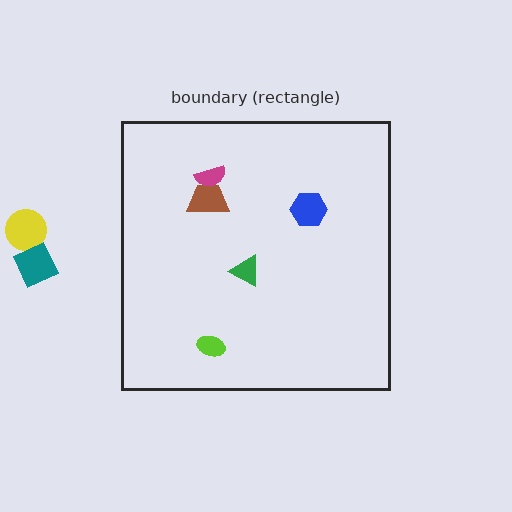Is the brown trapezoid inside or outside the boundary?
Inside.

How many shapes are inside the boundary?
5 inside, 2 outside.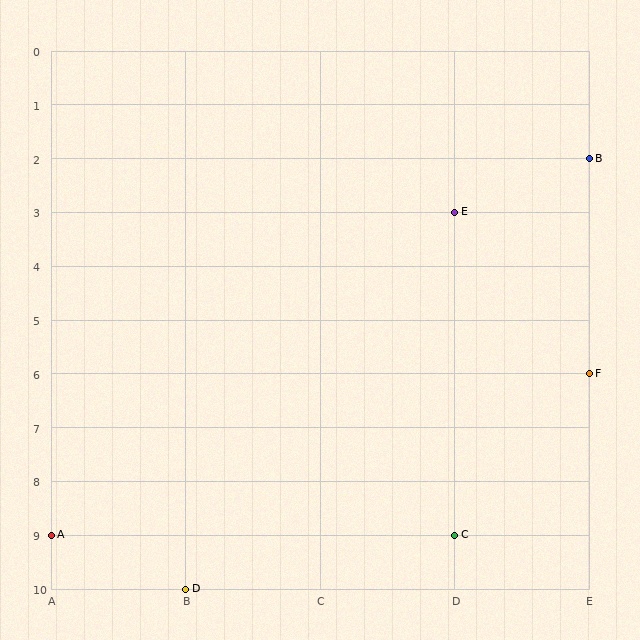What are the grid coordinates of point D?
Point D is at grid coordinates (B, 10).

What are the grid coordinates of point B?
Point B is at grid coordinates (E, 2).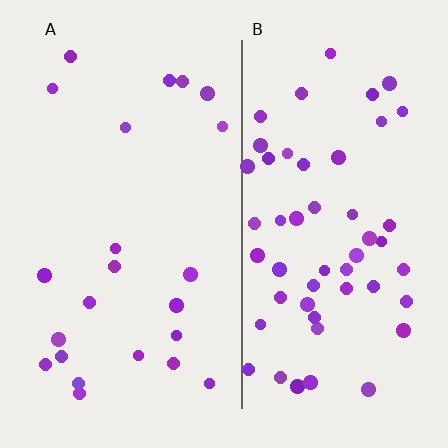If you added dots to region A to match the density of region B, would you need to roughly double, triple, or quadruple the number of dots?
Approximately double.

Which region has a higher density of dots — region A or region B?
B (the right).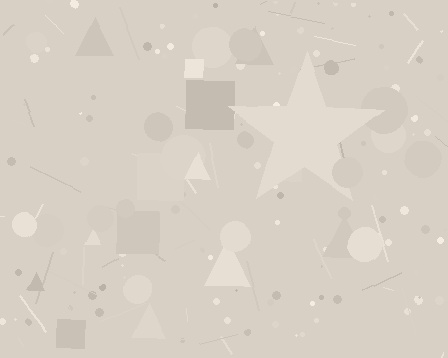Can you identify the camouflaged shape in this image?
The camouflaged shape is a star.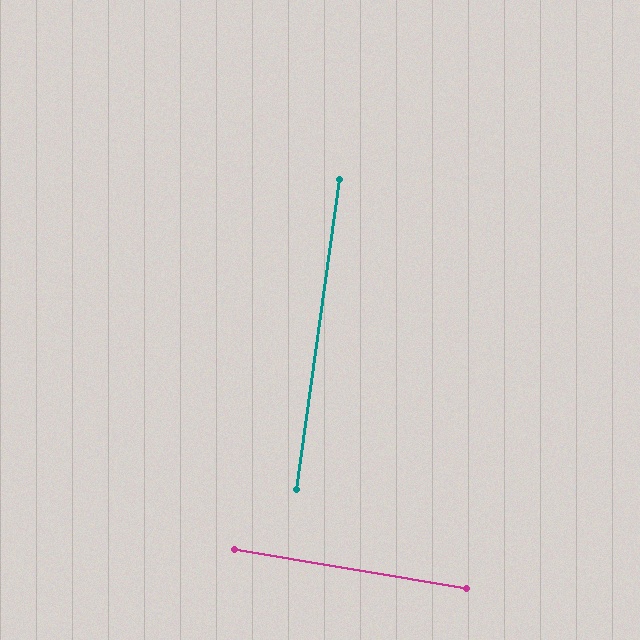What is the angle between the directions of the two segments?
Approximately 88 degrees.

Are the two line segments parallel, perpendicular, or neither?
Perpendicular — they meet at approximately 88°.